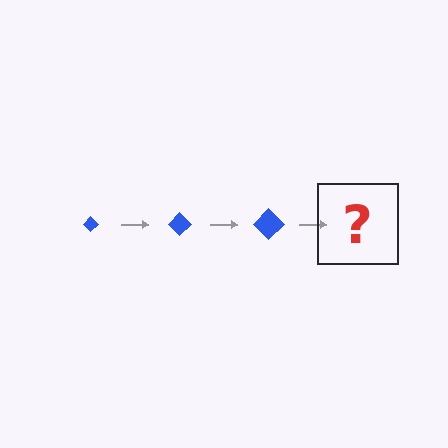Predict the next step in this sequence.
The next step is a blue diamond, larger than the previous one.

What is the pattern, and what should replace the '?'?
The pattern is that the diamond gets progressively larger each step. The '?' should be a blue diamond, larger than the previous one.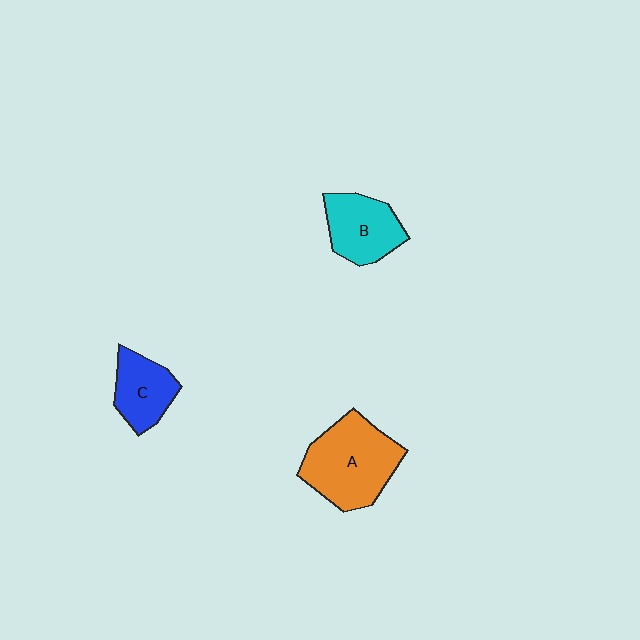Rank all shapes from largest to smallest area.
From largest to smallest: A (orange), B (cyan), C (blue).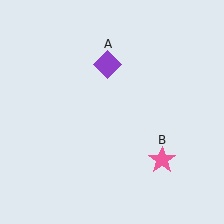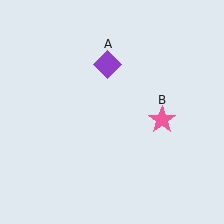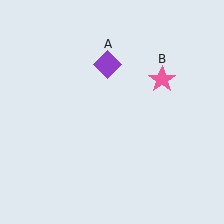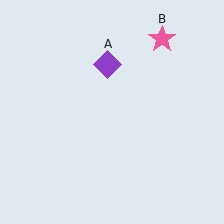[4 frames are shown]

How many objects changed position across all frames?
1 object changed position: pink star (object B).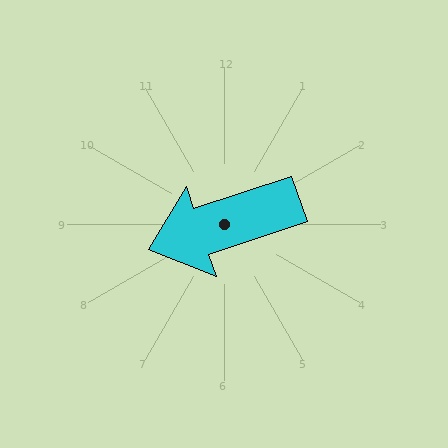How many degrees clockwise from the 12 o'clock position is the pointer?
Approximately 251 degrees.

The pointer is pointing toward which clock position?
Roughly 8 o'clock.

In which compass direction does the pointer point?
West.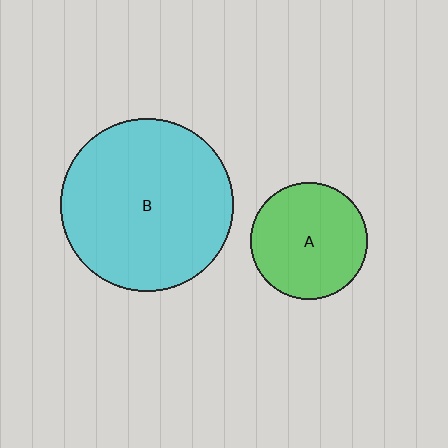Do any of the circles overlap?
No, none of the circles overlap.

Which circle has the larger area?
Circle B (cyan).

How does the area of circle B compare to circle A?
Approximately 2.2 times.